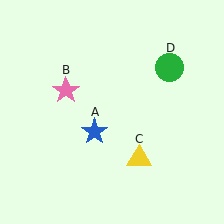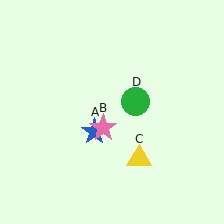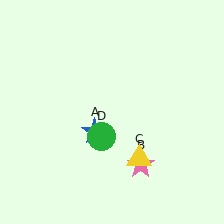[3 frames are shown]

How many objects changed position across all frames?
2 objects changed position: pink star (object B), green circle (object D).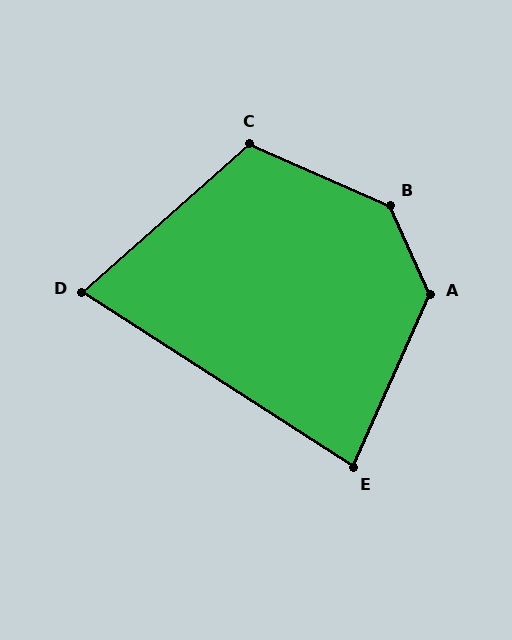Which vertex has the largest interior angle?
B, at approximately 138 degrees.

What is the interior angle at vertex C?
Approximately 115 degrees (obtuse).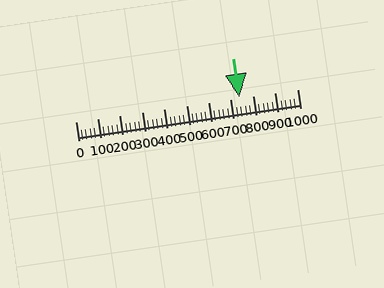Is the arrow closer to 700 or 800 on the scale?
The arrow is closer to 700.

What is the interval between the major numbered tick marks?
The major tick marks are spaced 100 units apart.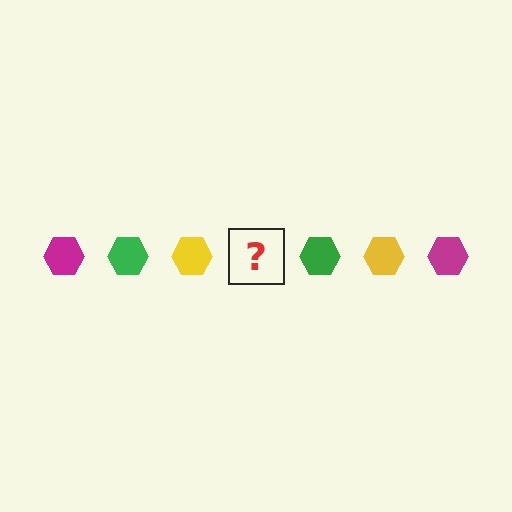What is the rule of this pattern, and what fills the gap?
The rule is that the pattern cycles through magenta, green, yellow hexagons. The gap should be filled with a magenta hexagon.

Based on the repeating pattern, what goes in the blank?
The blank should be a magenta hexagon.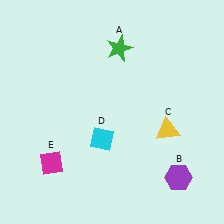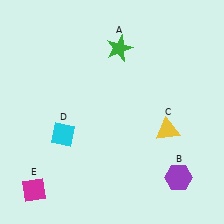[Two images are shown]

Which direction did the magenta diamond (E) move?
The magenta diamond (E) moved down.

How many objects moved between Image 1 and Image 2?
2 objects moved between the two images.